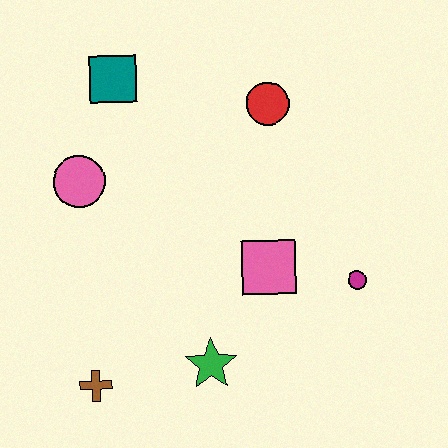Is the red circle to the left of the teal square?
No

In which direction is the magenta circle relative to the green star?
The magenta circle is to the right of the green star.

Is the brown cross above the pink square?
No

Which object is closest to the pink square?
The magenta circle is closest to the pink square.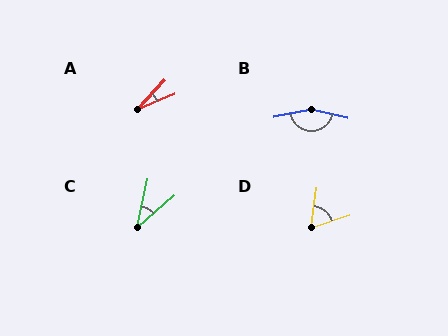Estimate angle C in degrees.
Approximately 38 degrees.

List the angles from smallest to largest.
A (24°), C (38°), D (64°), B (155°).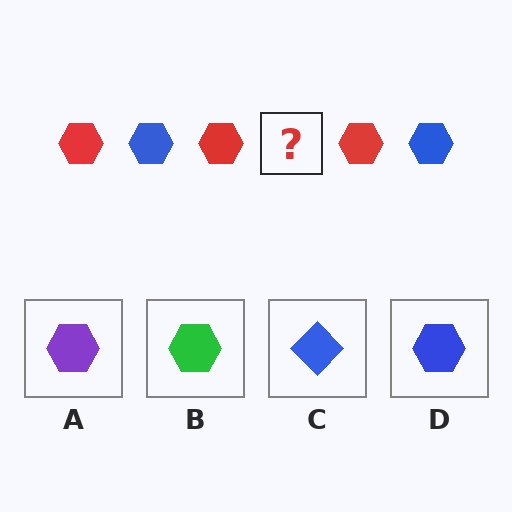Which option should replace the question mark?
Option D.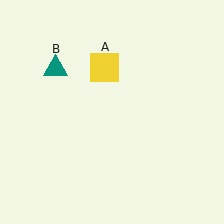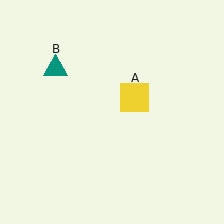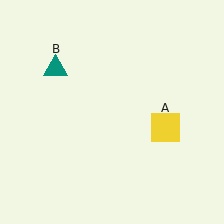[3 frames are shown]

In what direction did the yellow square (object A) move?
The yellow square (object A) moved down and to the right.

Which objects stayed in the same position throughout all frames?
Teal triangle (object B) remained stationary.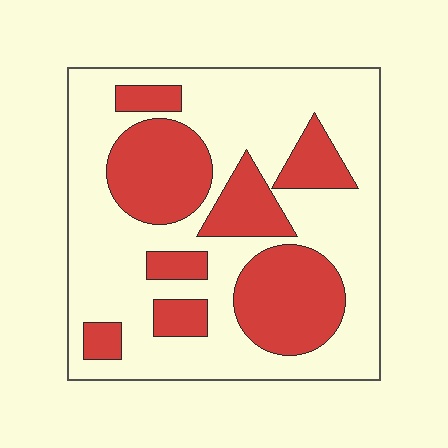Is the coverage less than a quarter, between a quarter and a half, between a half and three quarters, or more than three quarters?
Between a quarter and a half.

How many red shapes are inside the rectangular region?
8.